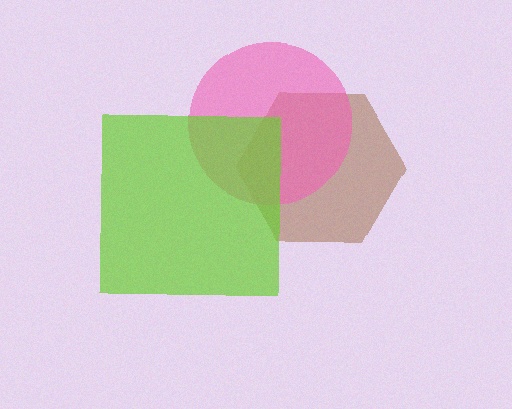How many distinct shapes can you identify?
There are 3 distinct shapes: a brown hexagon, a pink circle, a lime square.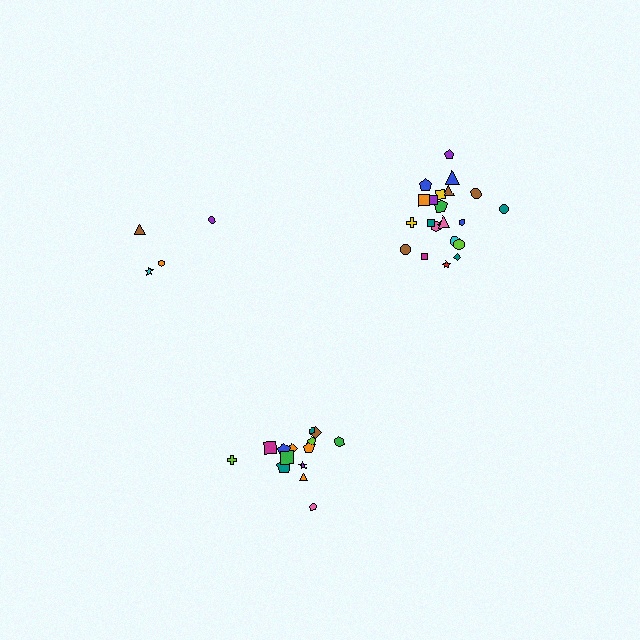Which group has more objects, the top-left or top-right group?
The top-right group.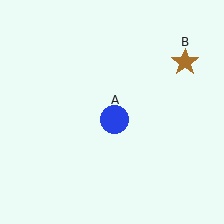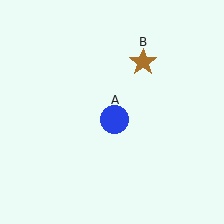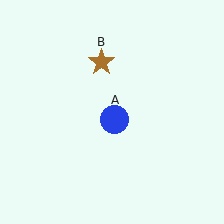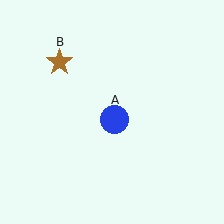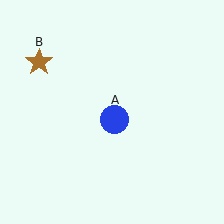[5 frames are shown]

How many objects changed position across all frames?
1 object changed position: brown star (object B).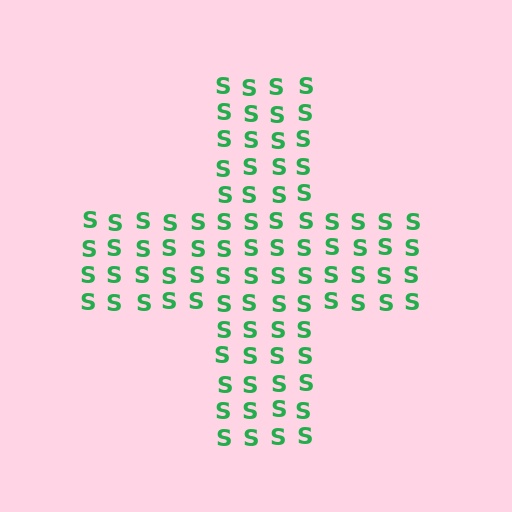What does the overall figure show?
The overall figure shows a cross.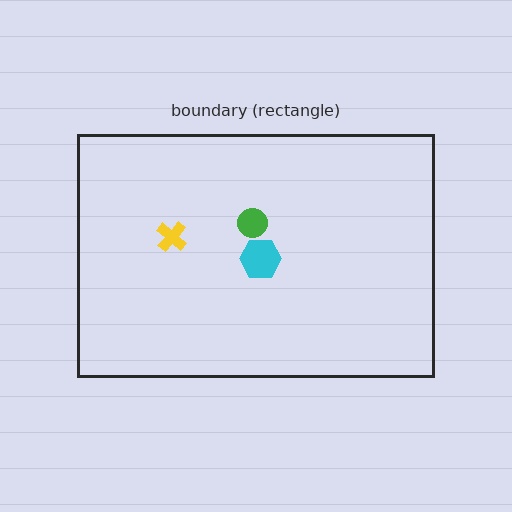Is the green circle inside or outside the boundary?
Inside.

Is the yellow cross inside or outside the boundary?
Inside.